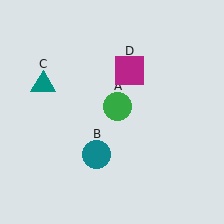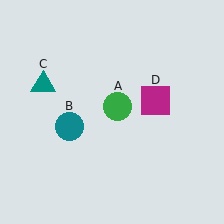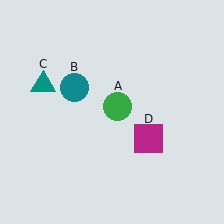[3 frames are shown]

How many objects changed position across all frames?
2 objects changed position: teal circle (object B), magenta square (object D).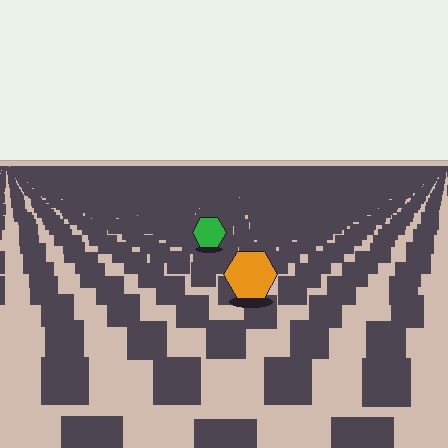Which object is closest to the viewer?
The orange hexagon is closest. The texture marks near it are larger and more spread out.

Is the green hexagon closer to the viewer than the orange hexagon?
No. The orange hexagon is closer — you can tell from the texture gradient: the ground texture is coarser near it.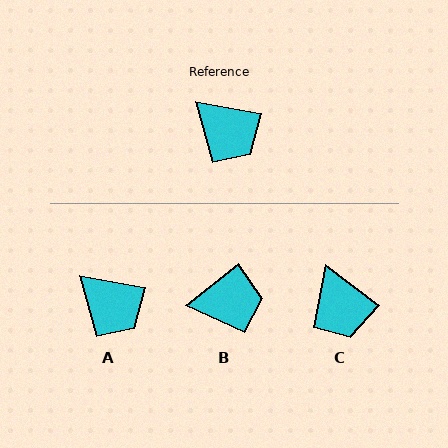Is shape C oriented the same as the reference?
No, it is off by about 28 degrees.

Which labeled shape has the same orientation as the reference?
A.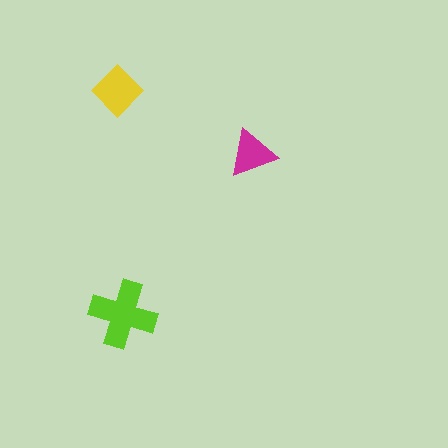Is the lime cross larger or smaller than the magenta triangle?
Larger.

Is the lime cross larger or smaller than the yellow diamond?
Larger.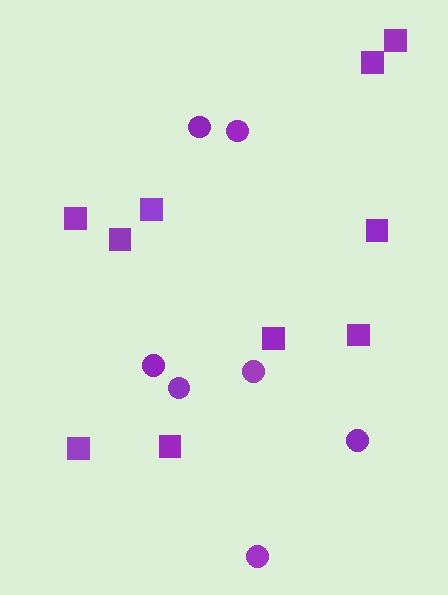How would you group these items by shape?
There are 2 groups: one group of circles (7) and one group of squares (10).